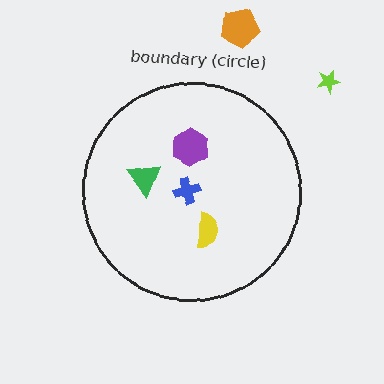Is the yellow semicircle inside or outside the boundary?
Inside.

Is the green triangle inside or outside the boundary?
Inside.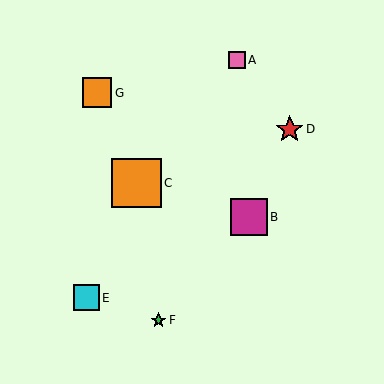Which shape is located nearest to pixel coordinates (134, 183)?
The orange square (labeled C) at (137, 183) is nearest to that location.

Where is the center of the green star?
The center of the green star is at (158, 320).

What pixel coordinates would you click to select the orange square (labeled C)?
Click at (137, 183) to select the orange square C.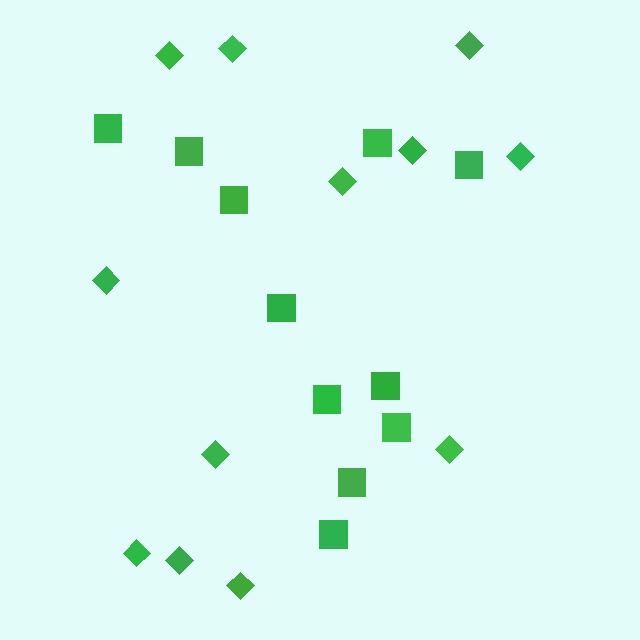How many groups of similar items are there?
There are 2 groups: one group of squares (11) and one group of diamonds (12).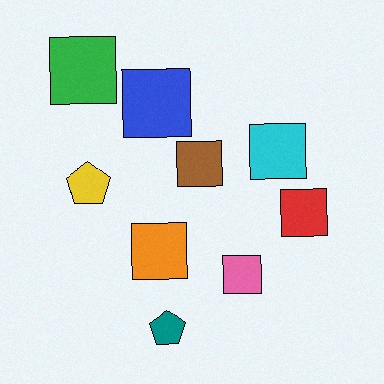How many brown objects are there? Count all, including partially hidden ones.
There is 1 brown object.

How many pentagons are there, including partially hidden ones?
There are 2 pentagons.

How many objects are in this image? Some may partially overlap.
There are 9 objects.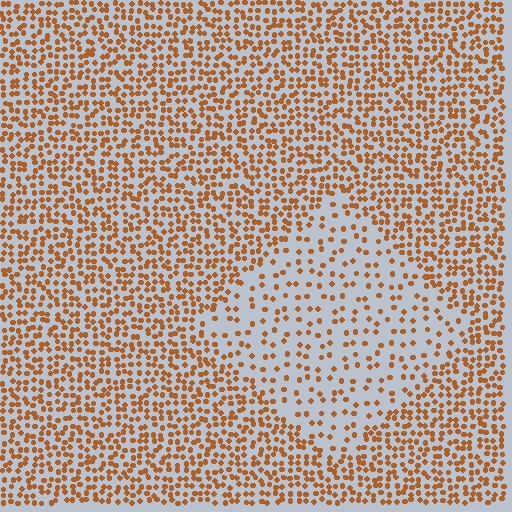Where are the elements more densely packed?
The elements are more densely packed outside the diamond boundary.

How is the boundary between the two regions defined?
The boundary is defined by a change in element density (approximately 2.4x ratio). All elements are the same color, size, and shape.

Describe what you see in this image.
The image contains small brown elements arranged at two different densities. A diamond-shaped region is visible where the elements are less densely packed than the surrounding area.